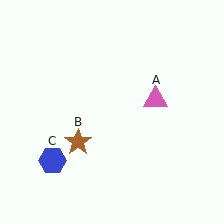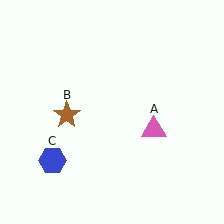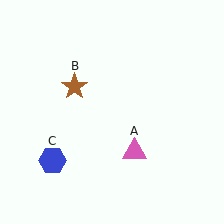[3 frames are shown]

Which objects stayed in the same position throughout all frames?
Blue hexagon (object C) remained stationary.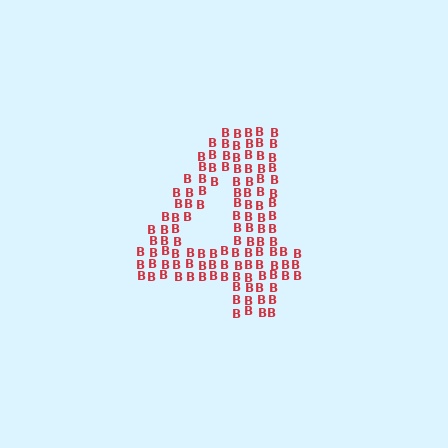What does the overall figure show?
The overall figure shows the digit 4.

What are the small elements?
The small elements are letter B's.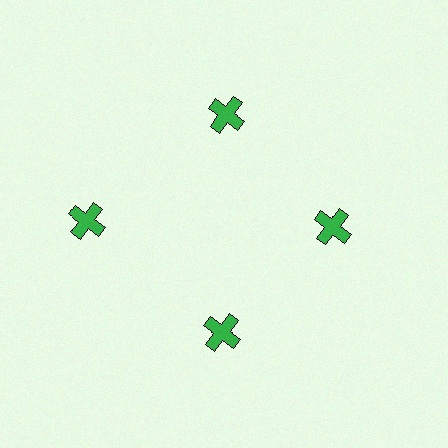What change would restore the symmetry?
The symmetry would be restored by moving it inward, back onto the ring so that all 4 crosses sit at equal angles and equal distance from the center.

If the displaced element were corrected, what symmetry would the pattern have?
It would have 4-fold rotational symmetry — the pattern would map onto itself every 90 degrees.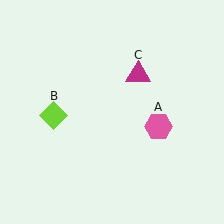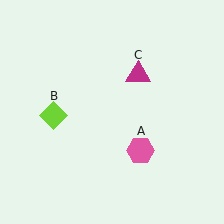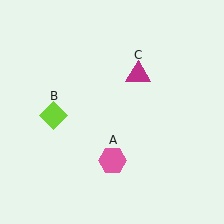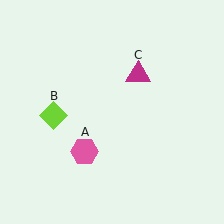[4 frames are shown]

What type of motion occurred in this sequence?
The pink hexagon (object A) rotated clockwise around the center of the scene.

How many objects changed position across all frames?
1 object changed position: pink hexagon (object A).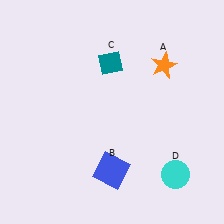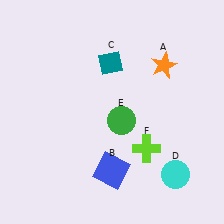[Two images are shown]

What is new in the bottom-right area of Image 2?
A green circle (E) was added in the bottom-right area of Image 2.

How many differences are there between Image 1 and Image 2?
There are 2 differences between the two images.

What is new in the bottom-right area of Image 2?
A lime cross (F) was added in the bottom-right area of Image 2.